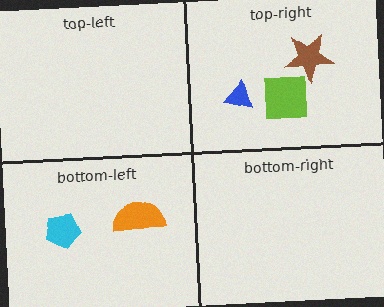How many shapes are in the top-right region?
3.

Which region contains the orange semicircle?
The bottom-left region.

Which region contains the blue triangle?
The top-right region.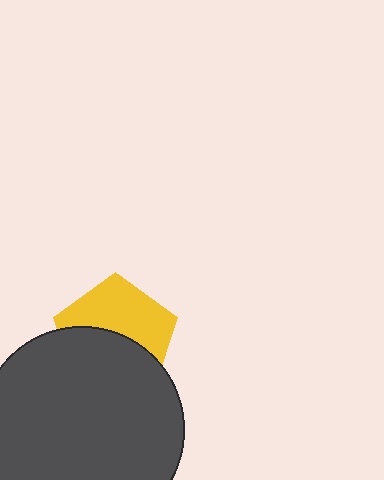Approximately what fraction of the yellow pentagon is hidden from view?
Roughly 50% of the yellow pentagon is hidden behind the dark gray circle.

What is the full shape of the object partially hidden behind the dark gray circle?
The partially hidden object is a yellow pentagon.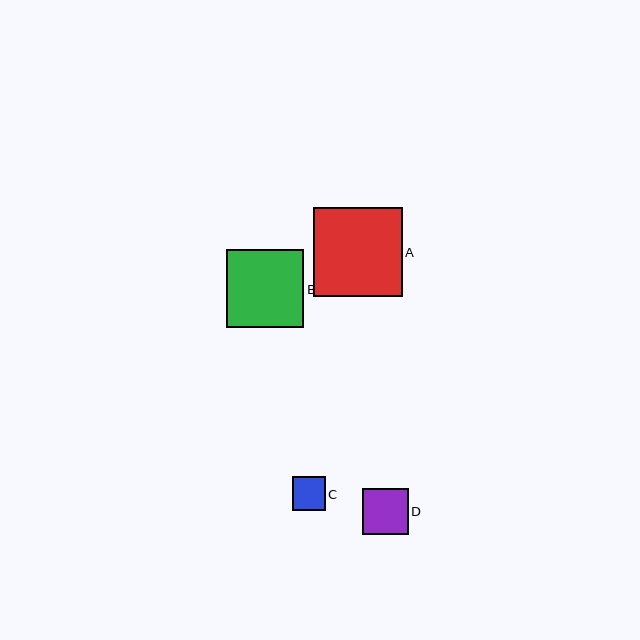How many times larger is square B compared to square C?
Square B is approximately 2.3 times the size of square C.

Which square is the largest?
Square A is the largest with a size of approximately 89 pixels.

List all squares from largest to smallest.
From largest to smallest: A, B, D, C.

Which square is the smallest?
Square C is the smallest with a size of approximately 33 pixels.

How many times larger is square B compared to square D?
Square B is approximately 1.7 times the size of square D.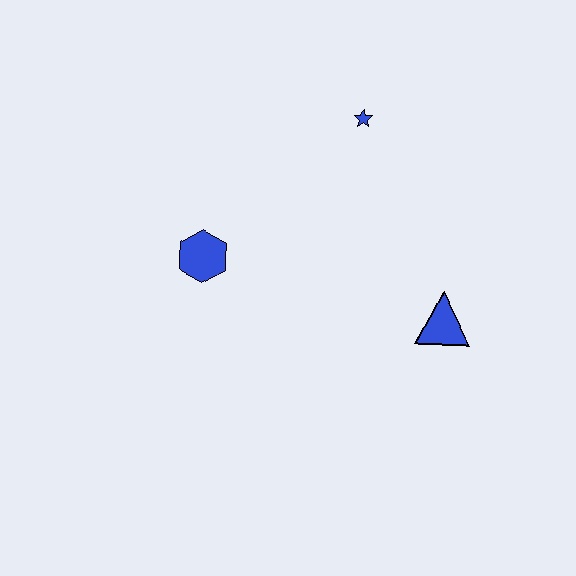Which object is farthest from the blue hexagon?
The blue triangle is farthest from the blue hexagon.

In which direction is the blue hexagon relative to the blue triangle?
The blue hexagon is to the left of the blue triangle.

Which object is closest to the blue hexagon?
The blue star is closest to the blue hexagon.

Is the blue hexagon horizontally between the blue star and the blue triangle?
No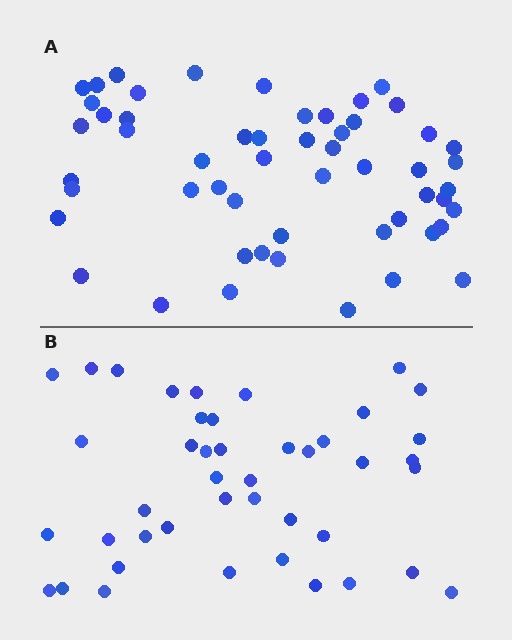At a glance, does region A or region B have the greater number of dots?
Region A (the top region) has more dots.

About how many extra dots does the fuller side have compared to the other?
Region A has roughly 12 or so more dots than region B.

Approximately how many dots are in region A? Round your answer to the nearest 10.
About 50 dots. (The exact count is 54, which rounds to 50.)